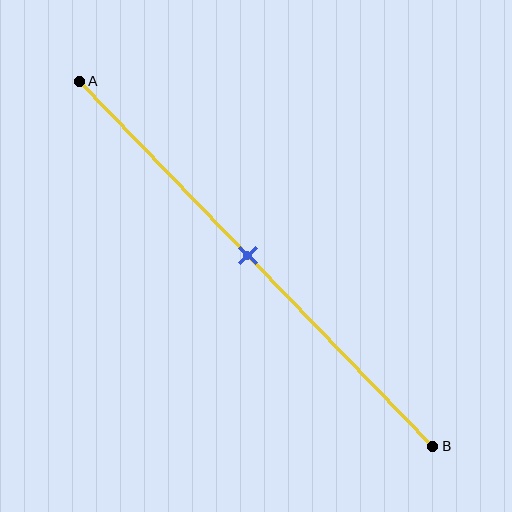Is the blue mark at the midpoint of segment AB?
Yes, the mark is approximately at the midpoint.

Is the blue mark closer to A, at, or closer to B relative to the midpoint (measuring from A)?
The blue mark is approximately at the midpoint of segment AB.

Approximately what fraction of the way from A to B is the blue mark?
The blue mark is approximately 50% of the way from A to B.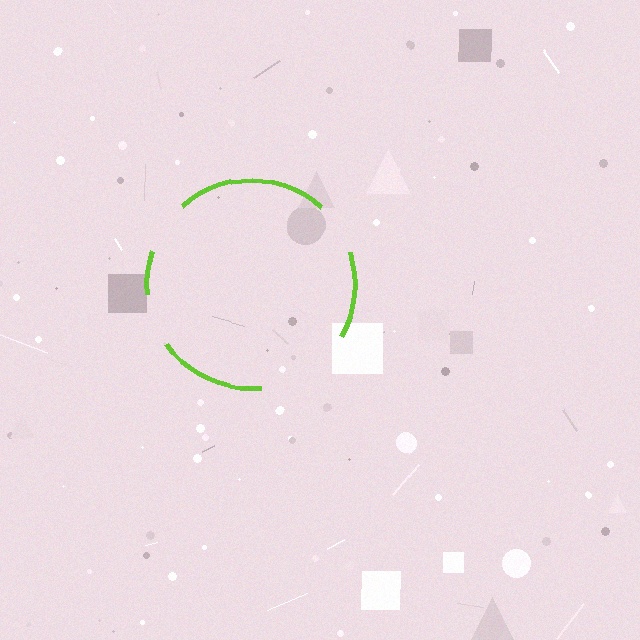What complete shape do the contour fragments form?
The contour fragments form a circle.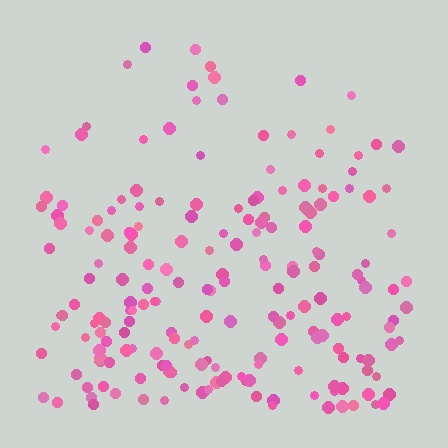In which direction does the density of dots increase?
From top to bottom, with the bottom side densest.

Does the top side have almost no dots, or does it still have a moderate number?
Still a moderate number, just noticeably fewer than the bottom.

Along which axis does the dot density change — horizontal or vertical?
Vertical.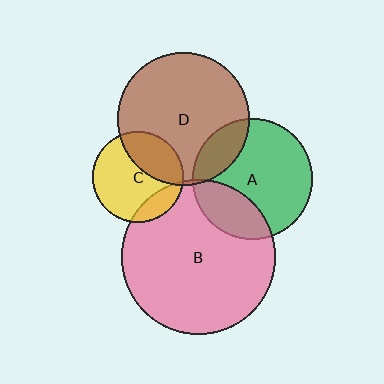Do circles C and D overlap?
Yes.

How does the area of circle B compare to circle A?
Approximately 1.6 times.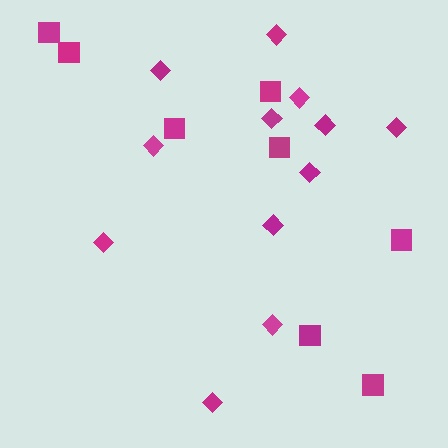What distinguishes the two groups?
There are 2 groups: one group of squares (8) and one group of diamonds (12).